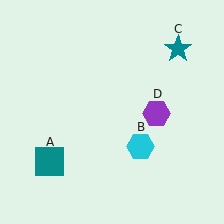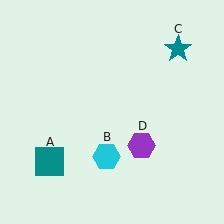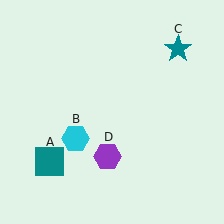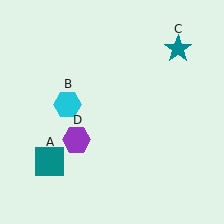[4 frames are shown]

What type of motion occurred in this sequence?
The cyan hexagon (object B), purple hexagon (object D) rotated clockwise around the center of the scene.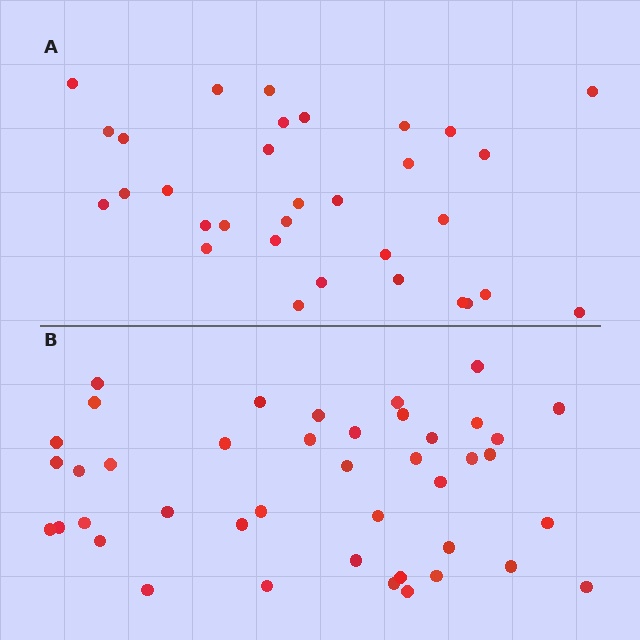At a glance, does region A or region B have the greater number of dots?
Region B (the bottom region) has more dots.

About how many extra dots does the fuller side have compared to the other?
Region B has roughly 10 or so more dots than region A.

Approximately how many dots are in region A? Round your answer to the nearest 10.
About 30 dots. (The exact count is 32, which rounds to 30.)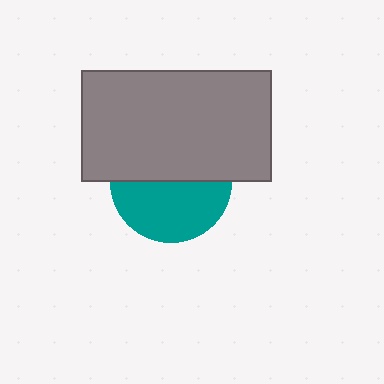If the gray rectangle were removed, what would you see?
You would see the complete teal circle.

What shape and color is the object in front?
The object in front is a gray rectangle.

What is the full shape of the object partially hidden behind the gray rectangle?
The partially hidden object is a teal circle.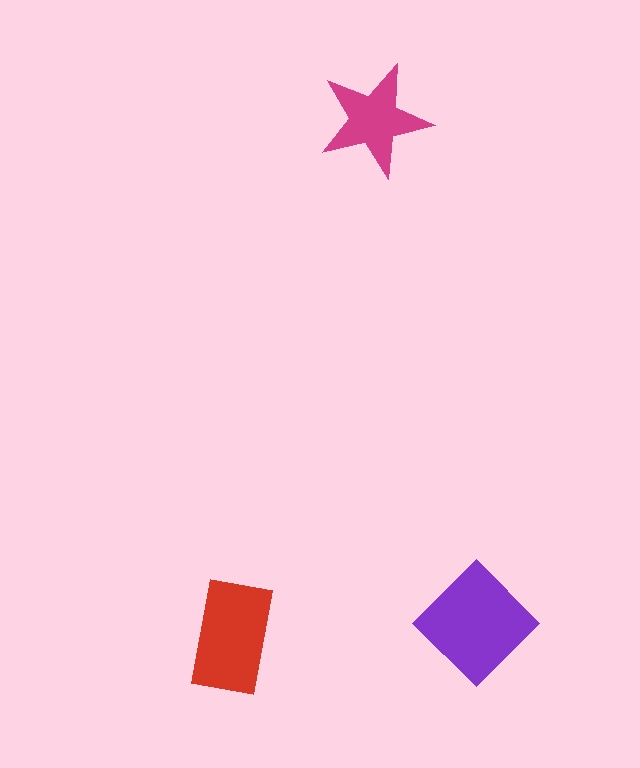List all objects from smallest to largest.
The magenta star, the red rectangle, the purple diamond.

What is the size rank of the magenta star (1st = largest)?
3rd.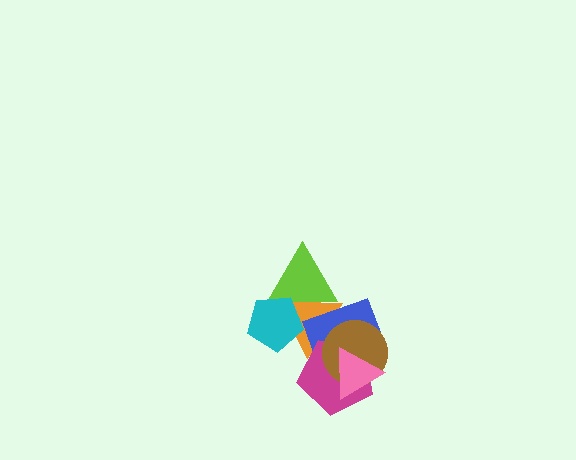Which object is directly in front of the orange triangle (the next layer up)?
The lime triangle is directly in front of the orange triangle.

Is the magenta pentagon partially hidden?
Yes, it is partially covered by another shape.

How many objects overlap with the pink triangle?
3 objects overlap with the pink triangle.